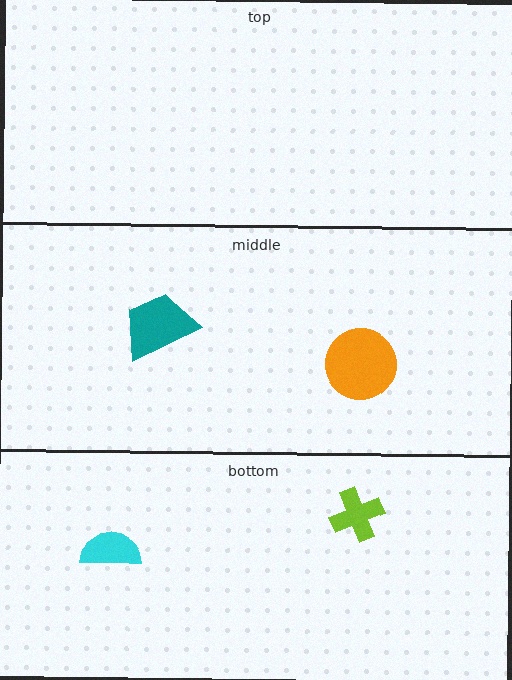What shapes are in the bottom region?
The lime cross, the cyan semicircle.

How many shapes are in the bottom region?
2.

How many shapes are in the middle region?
2.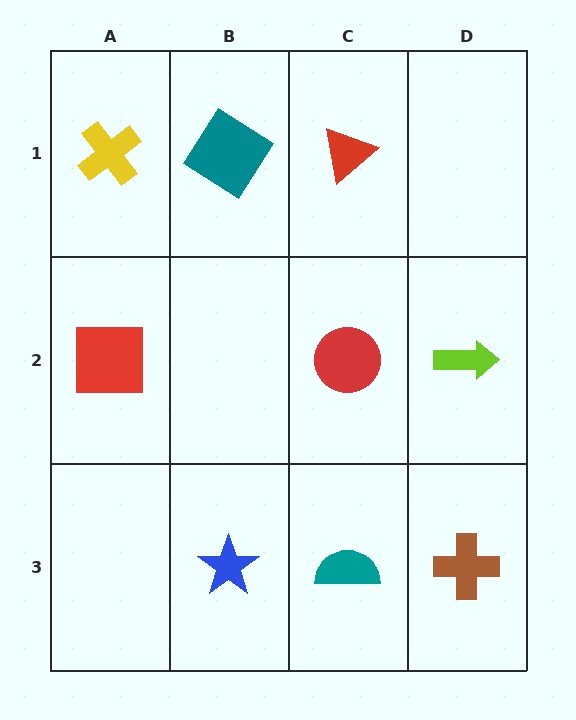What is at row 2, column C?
A red circle.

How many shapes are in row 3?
3 shapes.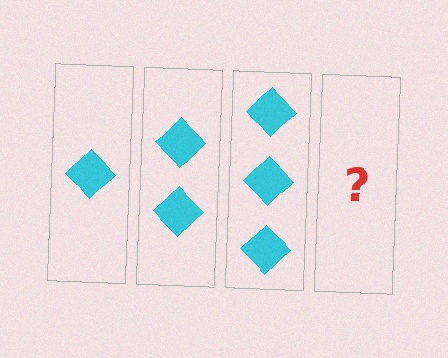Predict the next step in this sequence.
The next step is 4 diamonds.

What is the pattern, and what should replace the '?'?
The pattern is that each step adds one more diamond. The '?' should be 4 diamonds.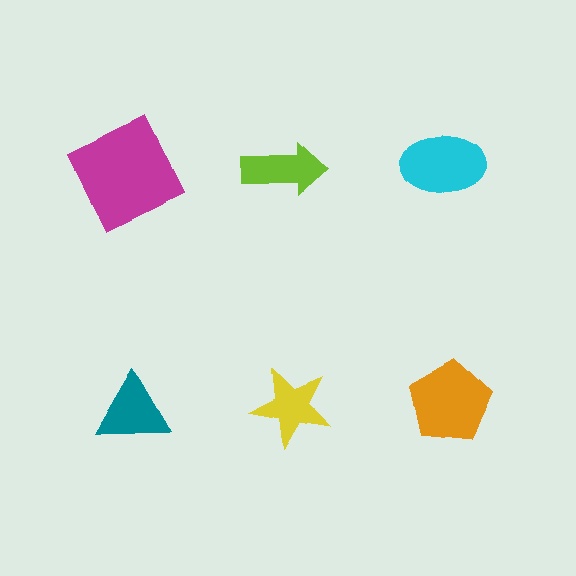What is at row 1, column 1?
A magenta square.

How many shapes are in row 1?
3 shapes.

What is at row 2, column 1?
A teal triangle.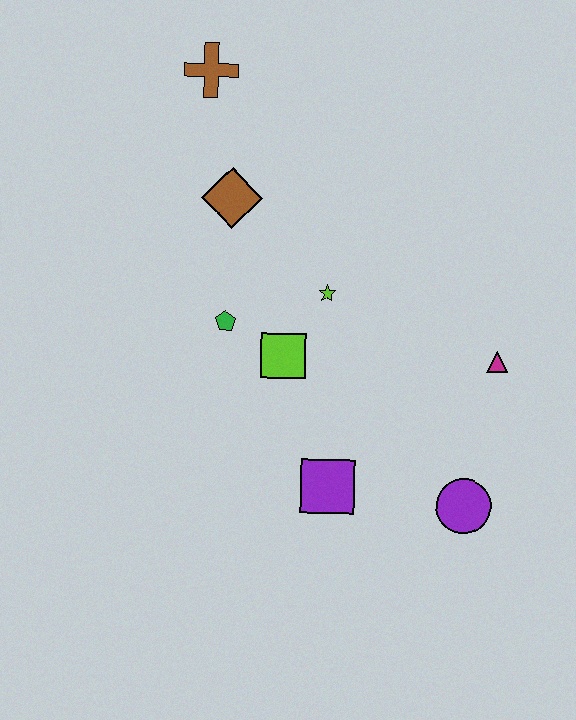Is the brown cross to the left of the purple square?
Yes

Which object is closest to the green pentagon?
The lime square is closest to the green pentagon.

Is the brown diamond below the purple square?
No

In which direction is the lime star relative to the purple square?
The lime star is above the purple square.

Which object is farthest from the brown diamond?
The purple circle is farthest from the brown diamond.